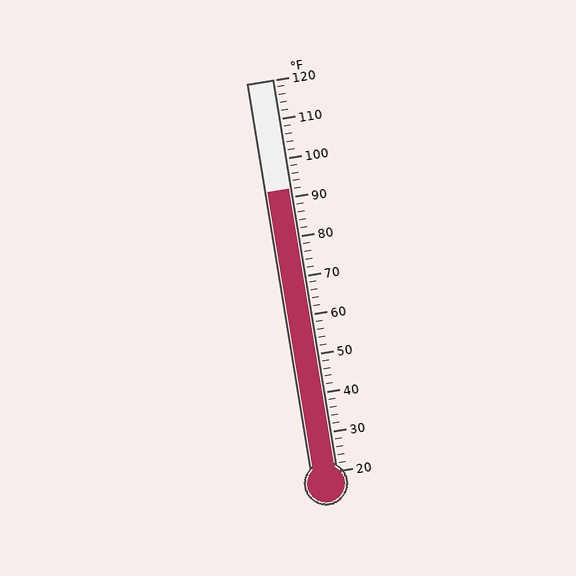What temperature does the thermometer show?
The thermometer shows approximately 92°F.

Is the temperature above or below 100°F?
The temperature is below 100°F.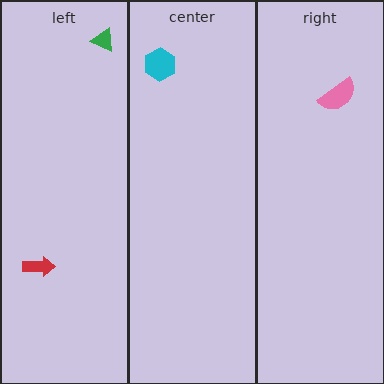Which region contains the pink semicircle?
The right region.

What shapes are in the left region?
The red arrow, the green triangle.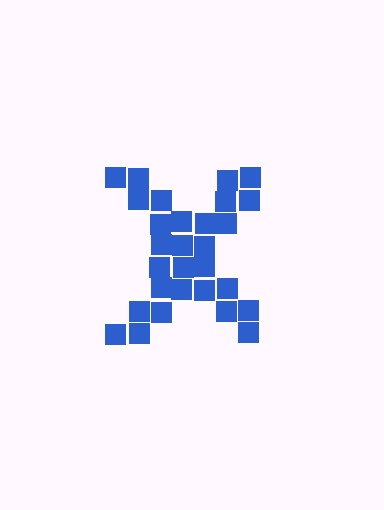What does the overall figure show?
The overall figure shows the letter X.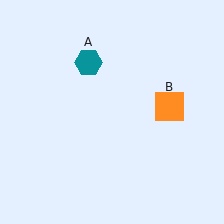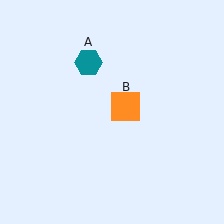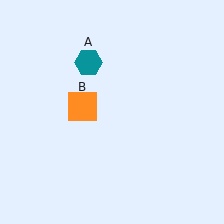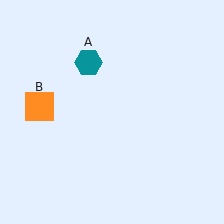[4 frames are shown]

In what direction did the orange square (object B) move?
The orange square (object B) moved left.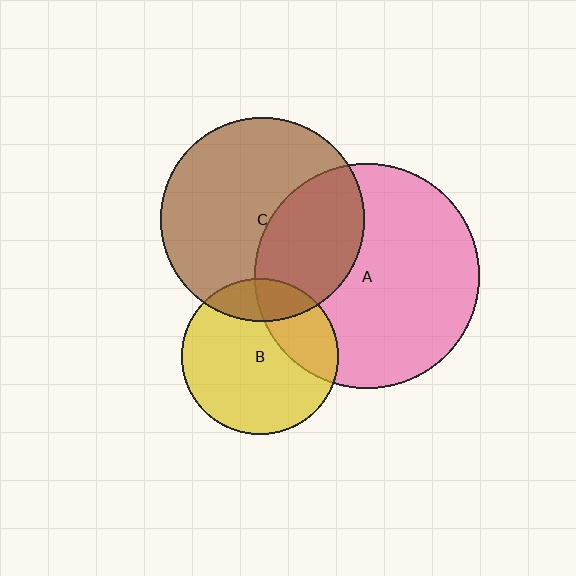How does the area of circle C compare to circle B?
Approximately 1.7 times.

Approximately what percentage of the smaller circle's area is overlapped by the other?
Approximately 35%.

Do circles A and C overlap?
Yes.